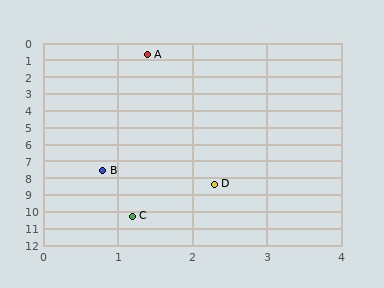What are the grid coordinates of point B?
Point B is at approximately (0.8, 7.6).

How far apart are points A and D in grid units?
Points A and D are about 7.8 grid units apart.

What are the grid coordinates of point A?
Point A is at approximately (1.4, 0.7).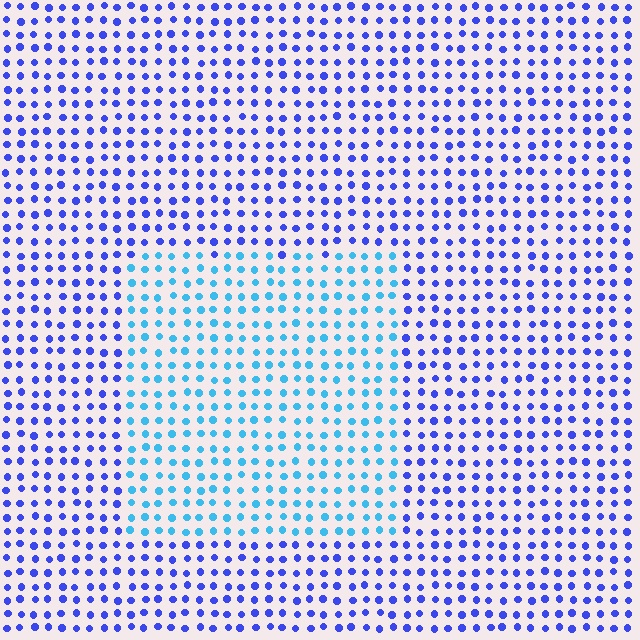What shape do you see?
I see a rectangle.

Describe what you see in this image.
The image is filled with small blue elements in a uniform arrangement. A rectangle-shaped region is visible where the elements are tinted to a slightly different hue, forming a subtle color boundary.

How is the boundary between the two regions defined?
The boundary is defined purely by a slight shift in hue (about 40 degrees). Spacing, size, and orientation are identical on both sides.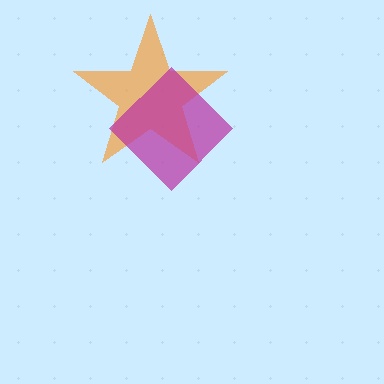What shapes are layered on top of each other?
The layered shapes are: an orange star, a magenta diamond.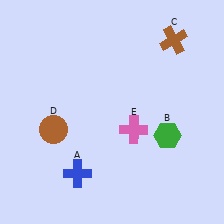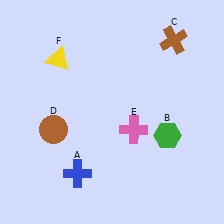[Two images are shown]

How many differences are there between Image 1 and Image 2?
There is 1 difference between the two images.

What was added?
A yellow triangle (F) was added in Image 2.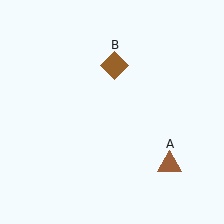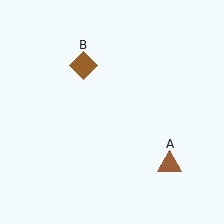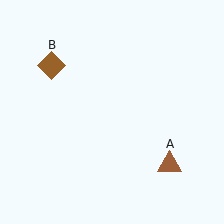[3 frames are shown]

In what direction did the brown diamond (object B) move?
The brown diamond (object B) moved left.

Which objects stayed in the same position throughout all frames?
Brown triangle (object A) remained stationary.